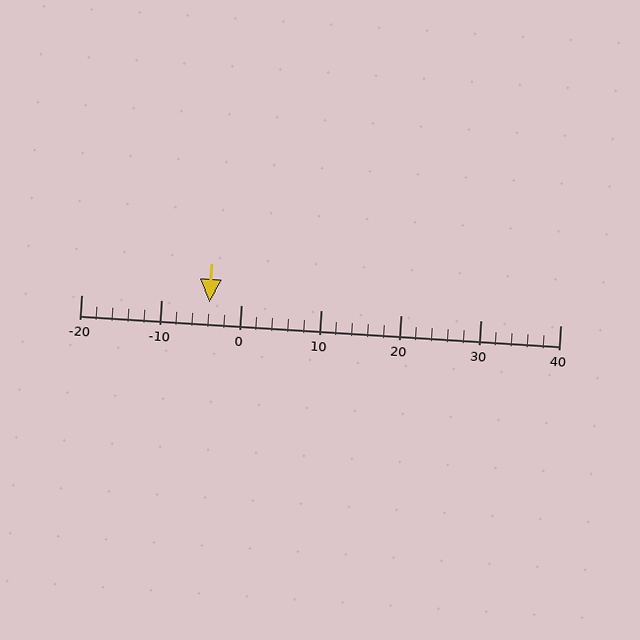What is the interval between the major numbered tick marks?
The major tick marks are spaced 10 units apart.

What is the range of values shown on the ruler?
The ruler shows values from -20 to 40.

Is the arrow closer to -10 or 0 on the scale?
The arrow is closer to 0.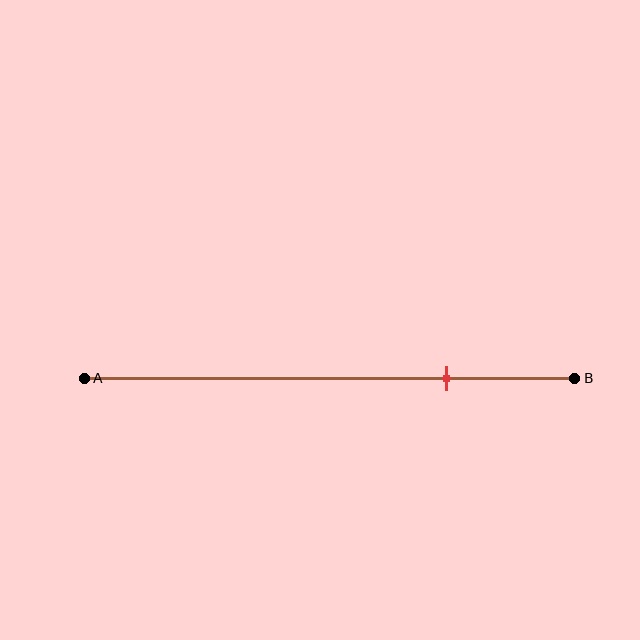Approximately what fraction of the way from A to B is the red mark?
The red mark is approximately 75% of the way from A to B.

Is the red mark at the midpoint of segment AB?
No, the mark is at about 75% from A, not at the 50% midpoint.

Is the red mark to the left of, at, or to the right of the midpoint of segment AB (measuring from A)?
The red mark is to the right of the midpoint of segment AB.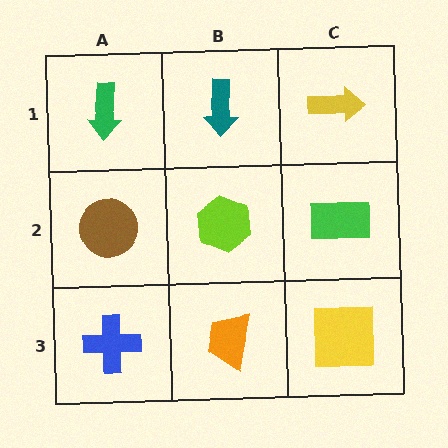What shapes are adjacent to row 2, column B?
A teal arrow (row 1, column B), an orange trapezoid (row 3, column B), a brown circle (row 2, column A), a green rectangle (row 2, column C).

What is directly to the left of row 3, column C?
An orange trapezoid.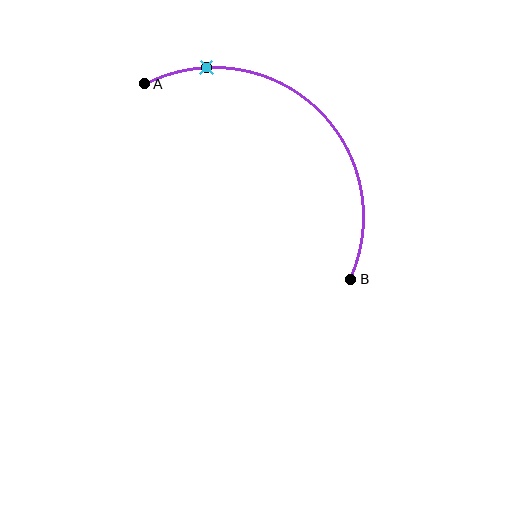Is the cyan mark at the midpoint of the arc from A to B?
No. The cyan mark lies on the arc but is closer to endpoint A. The arc midpoint would be at the point on the curve equidistant along the arc from both A and B.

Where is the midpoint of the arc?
The arc midpoint is the point on the curve farthest from the straight line joining A and B. It sits above and to the right of that line.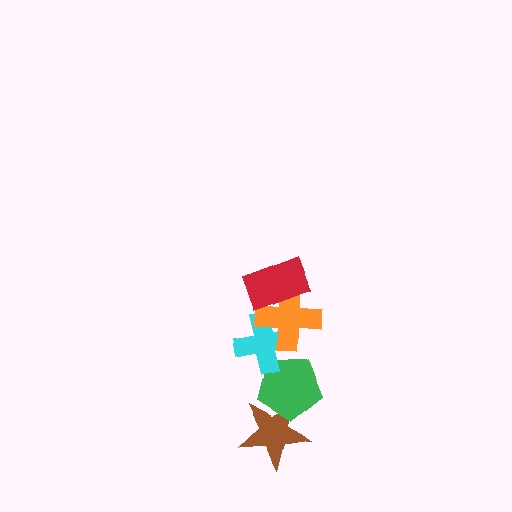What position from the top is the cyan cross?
The cyan cross is 3rd from the top.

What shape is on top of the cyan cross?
The orange cross is on top of the cyan cross.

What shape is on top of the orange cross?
The red rectangle is on top of the orange cross.